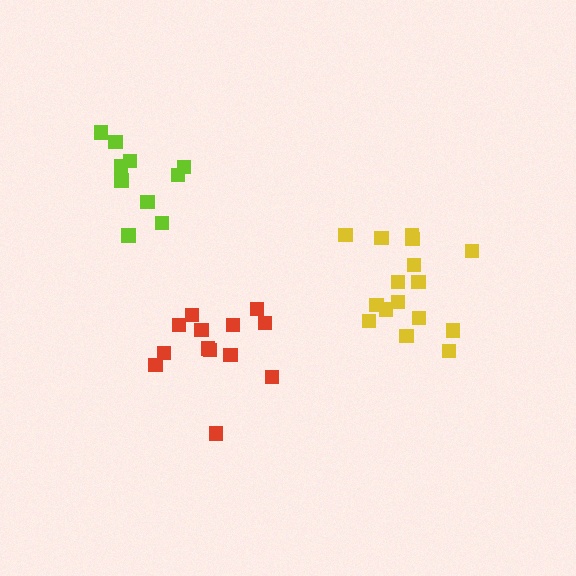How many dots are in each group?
Group 1: 13 dots, Group 2: 16 dots, Group 3: 10 dots (39 total).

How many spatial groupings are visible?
There are 3 spatial groupings.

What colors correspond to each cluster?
The clusters are colored: red, yellow, lime.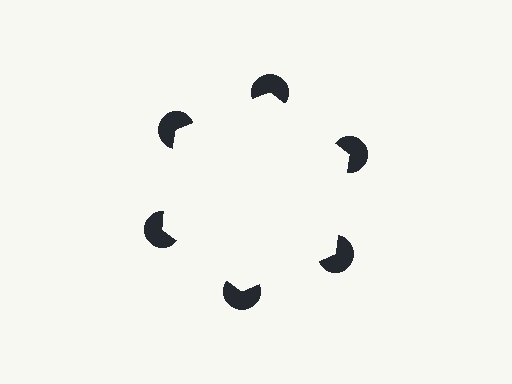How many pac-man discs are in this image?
There are 6 — one at each vertex of the illusory hexagon.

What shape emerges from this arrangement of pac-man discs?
An illusory hexagon — its edges are inferred from the aligned wedge cuts in the pac-man discs, not physically drawn.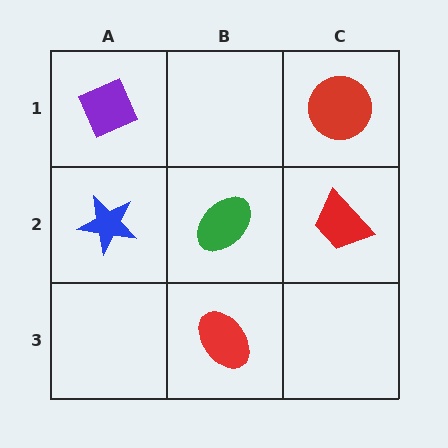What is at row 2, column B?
A green ellipse.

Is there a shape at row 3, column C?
No, that cell is empty.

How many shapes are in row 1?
2 shapes.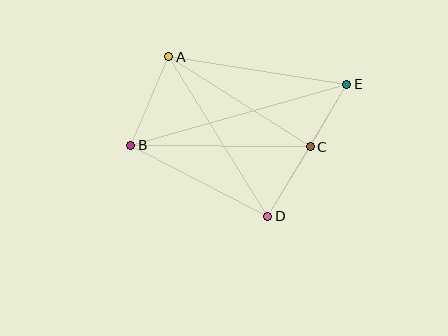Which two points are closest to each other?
Points C and E are closest to each other.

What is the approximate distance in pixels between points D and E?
The distance between D and E is approximately 154 pixels.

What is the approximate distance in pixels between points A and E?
The distance between A and E is approximately 180 pixels.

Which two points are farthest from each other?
Points B and E are farthest from each other.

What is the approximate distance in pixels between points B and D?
The distance between B and D is approximately 155 pixels.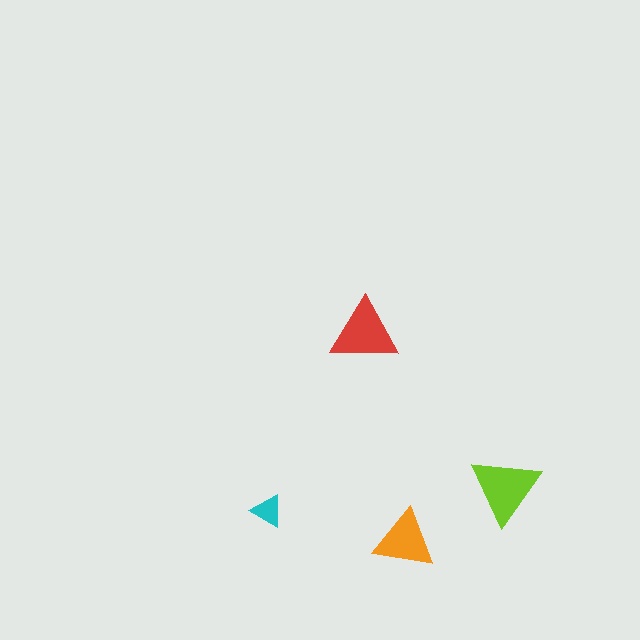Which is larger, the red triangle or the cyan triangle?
The red one.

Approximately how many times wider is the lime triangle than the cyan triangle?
About 2 times wider.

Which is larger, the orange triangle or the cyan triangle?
The orange one.